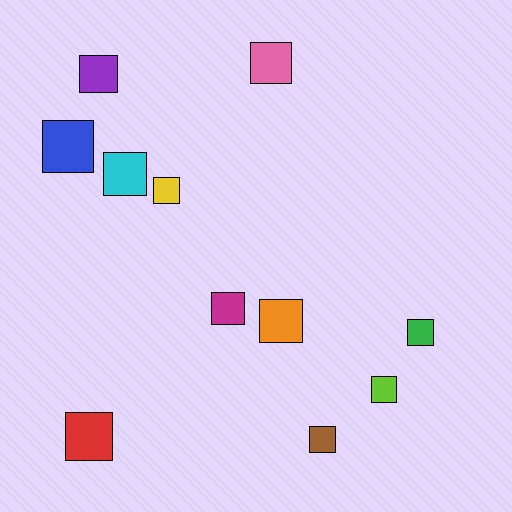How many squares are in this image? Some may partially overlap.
There are 11 squares.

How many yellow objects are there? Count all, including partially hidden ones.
There is 1 yellow object.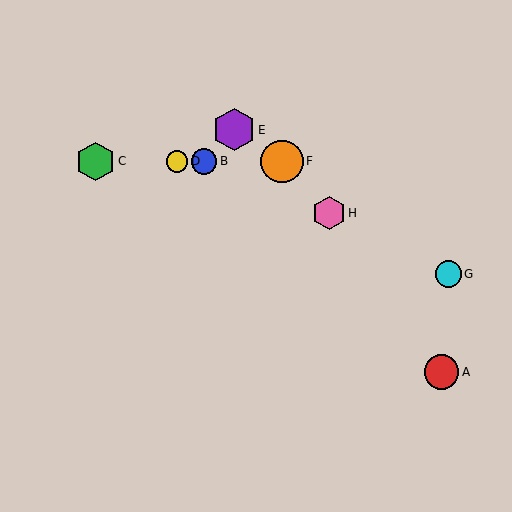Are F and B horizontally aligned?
Yes, both are at y≈161.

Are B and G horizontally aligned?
No, B is at y≈161 and G is at y≈274.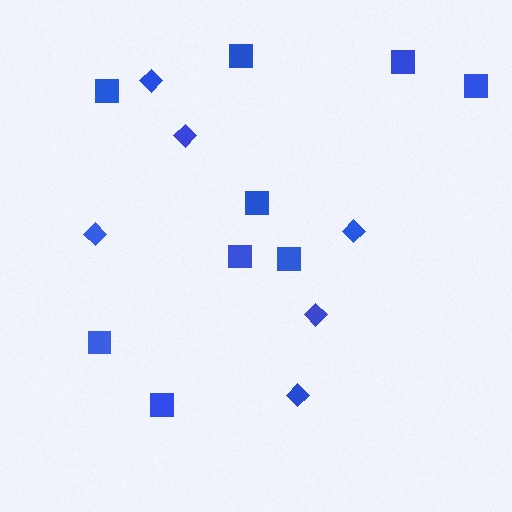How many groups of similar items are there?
There are 2 groups: one group of diamonds (6) and one group of squares (9).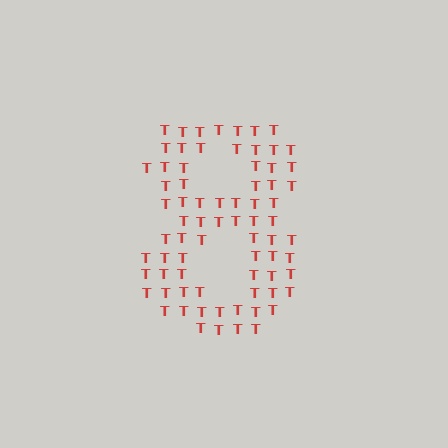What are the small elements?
The small elements are letter T's.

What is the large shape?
The large shape is the digit 8.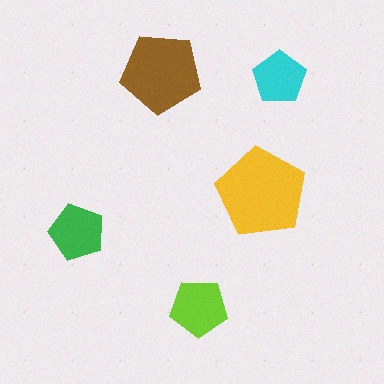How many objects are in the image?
There are 5 objects in the image.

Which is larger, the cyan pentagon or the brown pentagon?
The brown one.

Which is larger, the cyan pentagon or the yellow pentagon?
The yellow one.